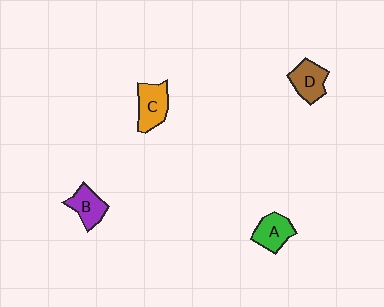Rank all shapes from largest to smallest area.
From largest to smallest: C (orange), D (brown), A (green), B (purple).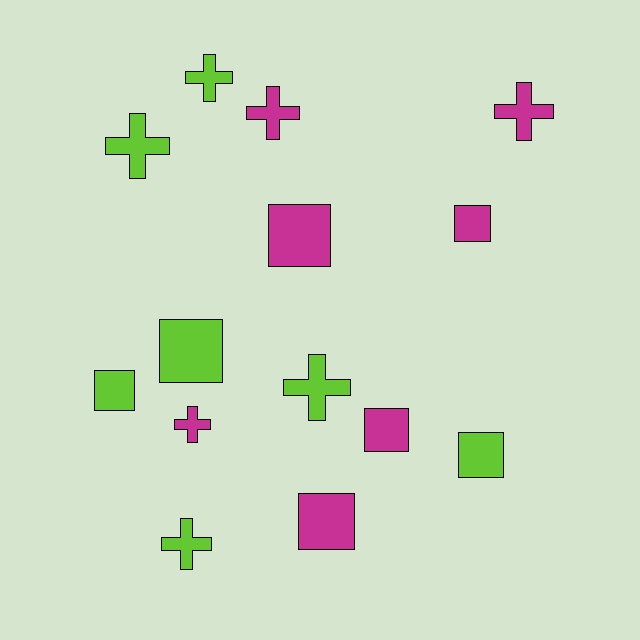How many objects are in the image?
There are 14 objects.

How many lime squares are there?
There are 3 lime squares.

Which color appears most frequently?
Magenta, with 7 objects.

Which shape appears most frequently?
Cross, with 7 objects.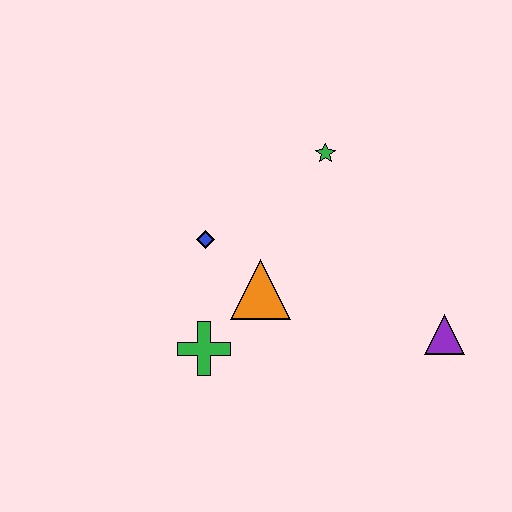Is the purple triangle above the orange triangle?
No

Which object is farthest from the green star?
The green cross is farthest from the green star.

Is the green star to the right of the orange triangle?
Yes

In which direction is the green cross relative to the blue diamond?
The green cross is below the blue diamond.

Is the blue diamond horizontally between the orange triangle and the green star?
No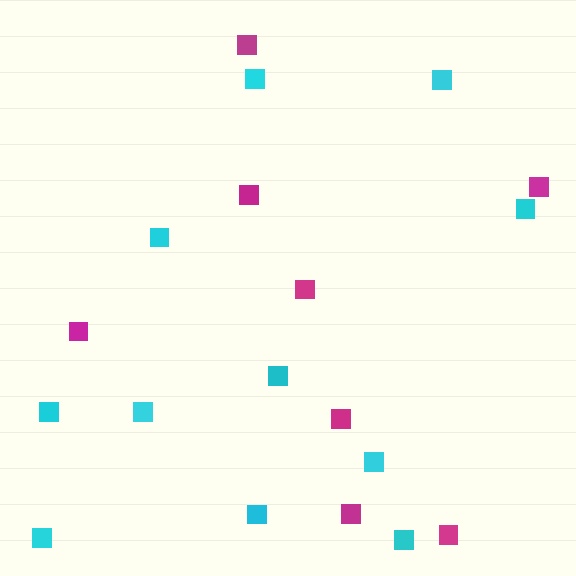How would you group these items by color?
There are 2 groups: one group of magenta squares (8) and one group of cyan squares (11).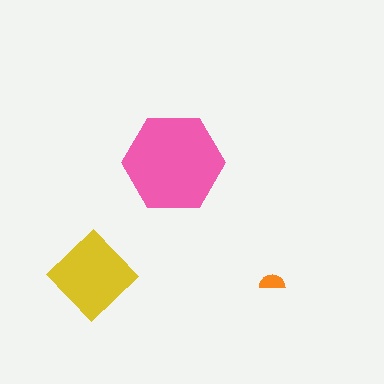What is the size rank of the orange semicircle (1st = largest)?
3rd.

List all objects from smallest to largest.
The orange semicircle, the yellow diamond, the pink hexagon.